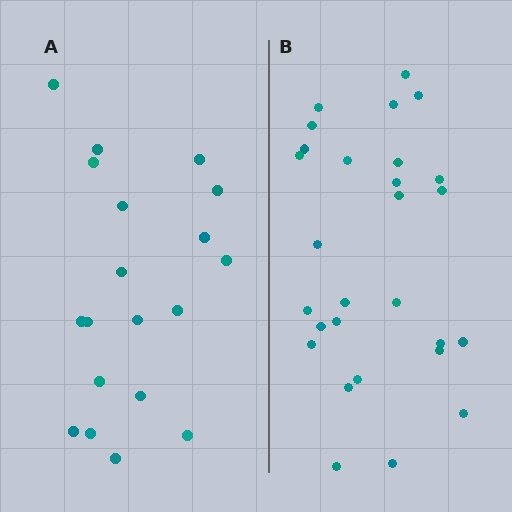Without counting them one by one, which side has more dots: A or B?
Region B (the right region) has more dots.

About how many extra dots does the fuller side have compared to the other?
Region B has roughly 8 or so more dots than region A.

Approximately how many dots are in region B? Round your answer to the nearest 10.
About 30 dots. (The exact count is 28, which rounds to 30.)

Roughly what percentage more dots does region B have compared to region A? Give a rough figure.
About 45% more.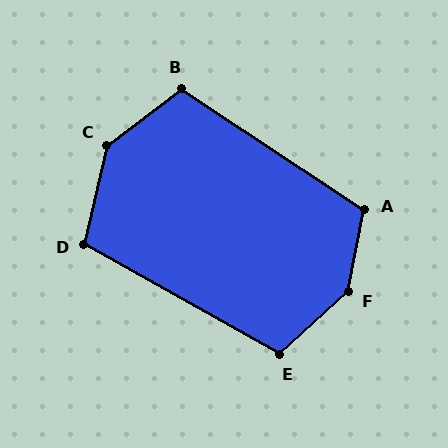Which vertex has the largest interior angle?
F, at approximately 143 degrees.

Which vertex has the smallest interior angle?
D, at approximately 107 degrees.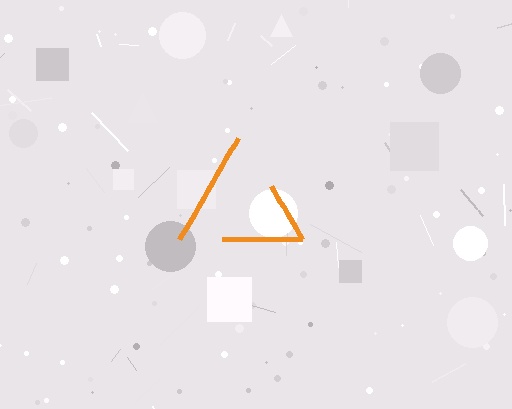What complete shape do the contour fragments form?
The contour fragments form a triangle.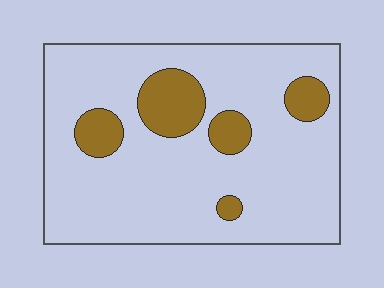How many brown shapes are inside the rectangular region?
5.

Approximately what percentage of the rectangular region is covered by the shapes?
Approximately 15%.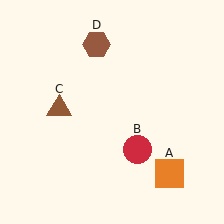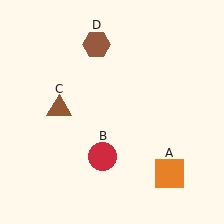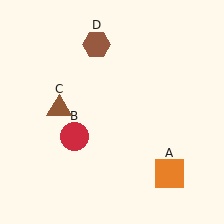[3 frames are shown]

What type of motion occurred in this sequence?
The red circle (object B) rotated clockwise around the center of the scene.